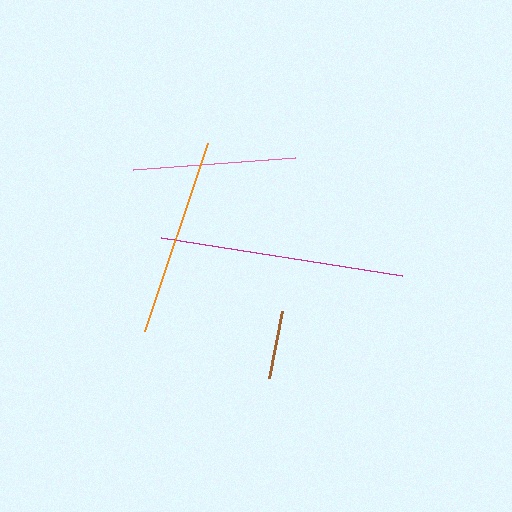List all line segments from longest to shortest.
From longest to shortest: magenta, orange, pink, brown.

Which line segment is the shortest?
The brown line is the shortest at approximately 69 pixels.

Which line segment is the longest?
The magenta line is the longest at approximately 243 pixels.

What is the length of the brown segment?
The brown segment is approximately 69 pixels long.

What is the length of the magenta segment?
The magenta segment is approximately 243 pixels long.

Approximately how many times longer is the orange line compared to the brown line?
The orange line is approximately 2.9 times the length of the brown line.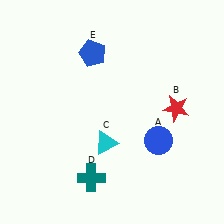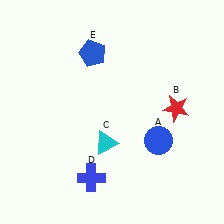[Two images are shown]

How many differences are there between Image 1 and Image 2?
There is 1 difference between the two images.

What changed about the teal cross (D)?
In Image 1, D is teal. In Image 2, it changed to blue.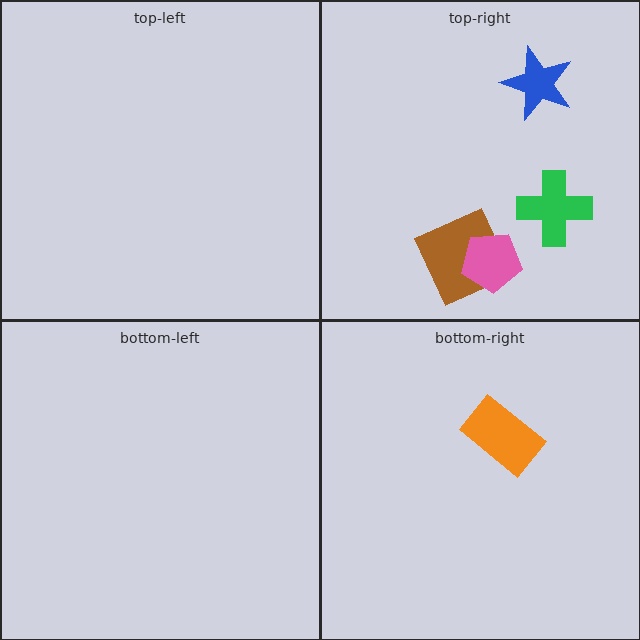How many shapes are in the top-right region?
4.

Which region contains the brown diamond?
The top-right region.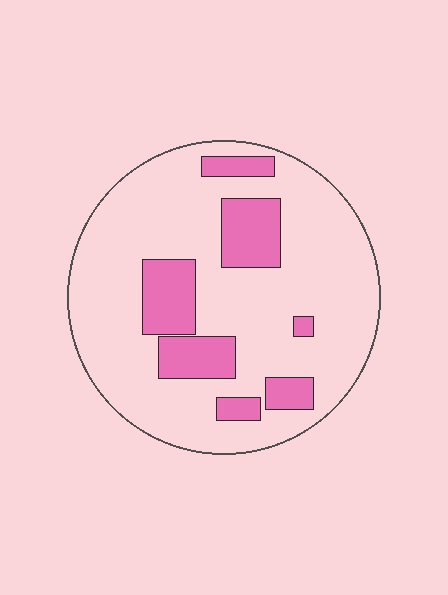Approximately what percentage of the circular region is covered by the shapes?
Approximately 20%.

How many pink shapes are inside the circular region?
7.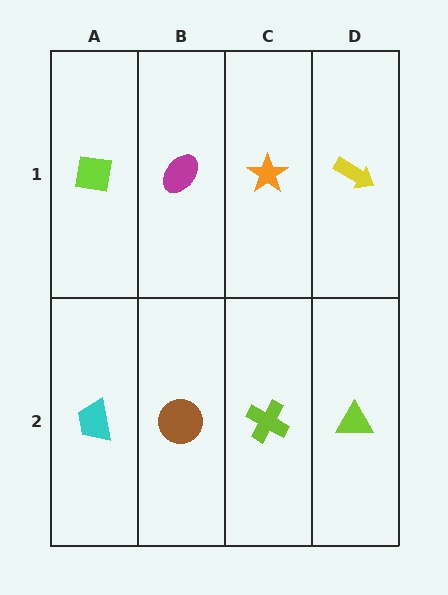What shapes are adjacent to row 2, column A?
A lime square (row 1, column A), a brown circle (row 2, column B).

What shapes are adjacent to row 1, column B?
A brown circle (row 2, column B), a lime square (row 1, column A), an orange star (row 1, column C).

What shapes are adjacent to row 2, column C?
An orange star (row 1, column C), a brown circle (row 2, column B), a lime triangle (row 2, column D).